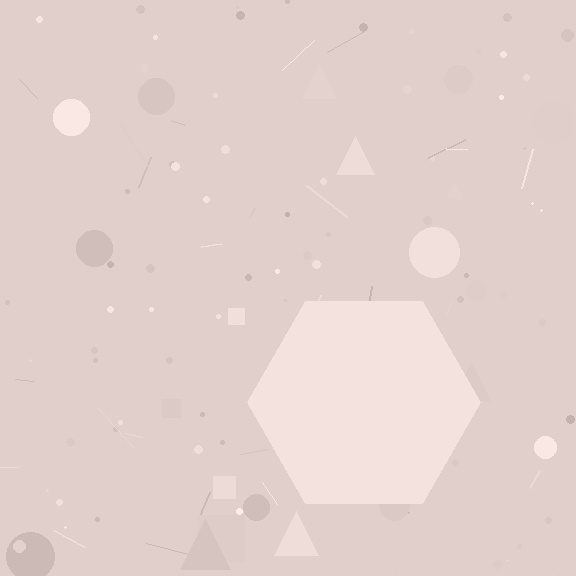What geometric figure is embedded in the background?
A hexagon is embedded in the background.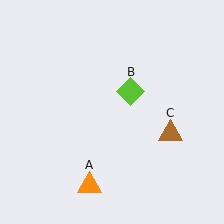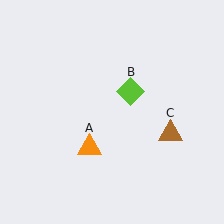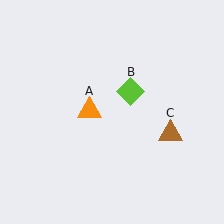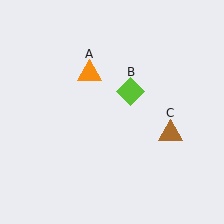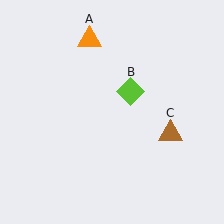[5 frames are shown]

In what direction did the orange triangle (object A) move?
The orange triangle (object A) moved up.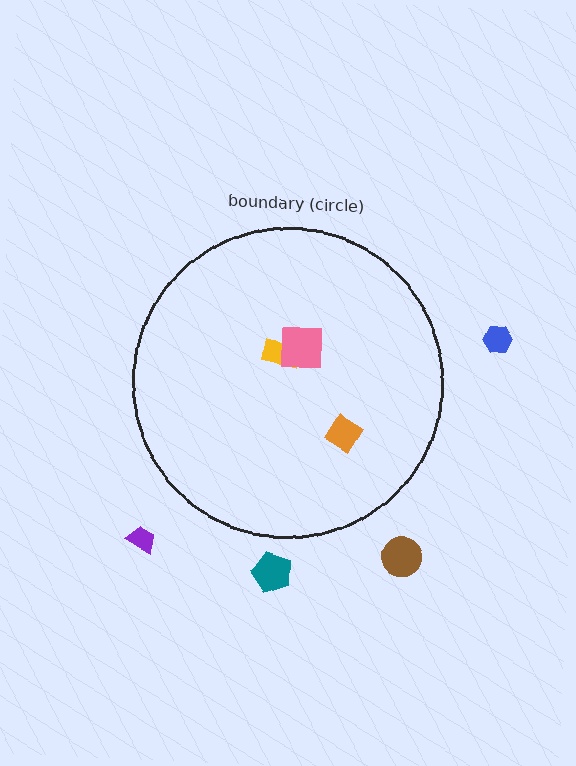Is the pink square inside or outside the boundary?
Inside.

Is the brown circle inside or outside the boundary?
Outside.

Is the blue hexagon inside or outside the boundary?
Outside.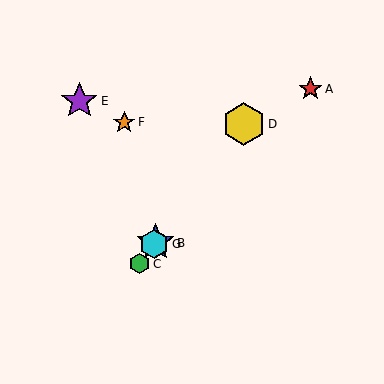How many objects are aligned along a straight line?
4 objects (B, C, D, G) are aligned along a straight line.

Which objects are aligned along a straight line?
Objects B, C, D, G are aligned along a straight line.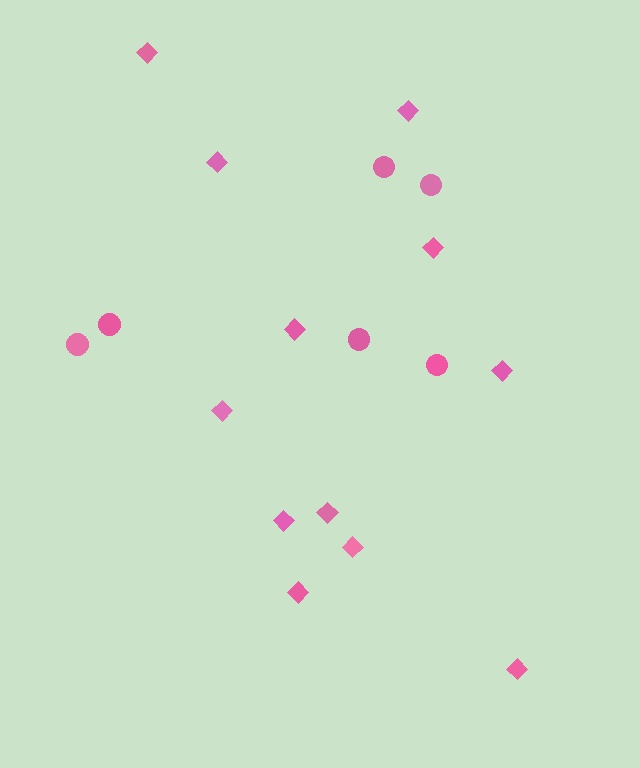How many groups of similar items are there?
There are 2 groups: one group of circles (6) and one group of diamonds (12).